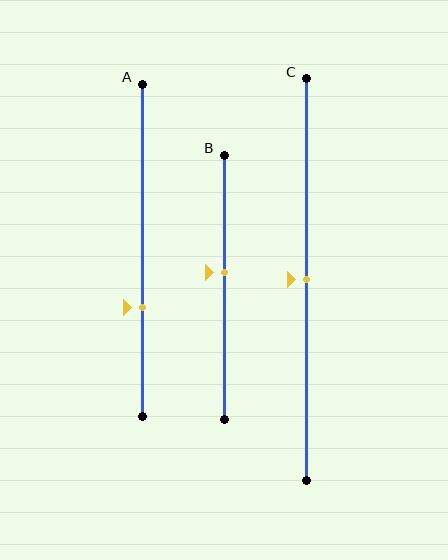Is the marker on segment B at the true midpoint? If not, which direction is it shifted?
No, the marker on segment B is shifted upward by about 6% of the segment length.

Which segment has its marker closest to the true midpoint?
Segment C has its marker closest to the true midpoint.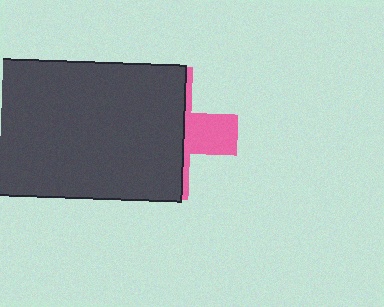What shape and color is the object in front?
The object in front is a dark gray rectangle.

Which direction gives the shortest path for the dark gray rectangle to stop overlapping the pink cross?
Moving left gives the shortest separation.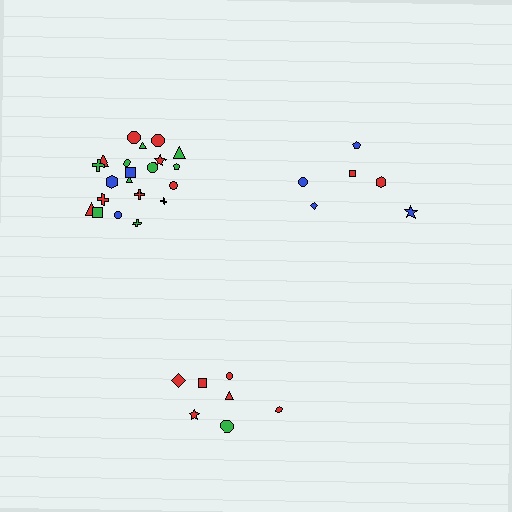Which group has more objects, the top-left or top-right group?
The top-left group.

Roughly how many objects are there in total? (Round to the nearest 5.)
Roughly 35 objects in total.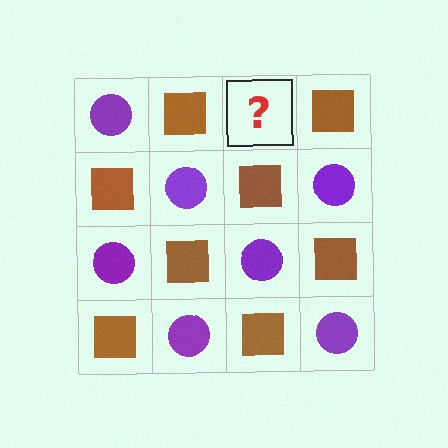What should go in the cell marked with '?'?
The missing cell should contain a purple circle.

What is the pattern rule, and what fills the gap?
The rule is that it alternates purple circle and brown square in a checkerboard pattern. The gap should be filled with a purple circle.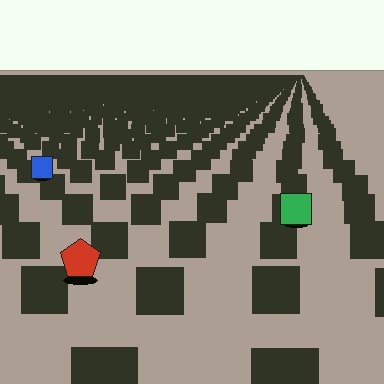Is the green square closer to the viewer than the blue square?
Yes. The green square is closer — you can tell from the texture gradient: the ground texture is coarser near it.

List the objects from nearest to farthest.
From nearest to farthest: the red pentagon, the green square, the blue square.